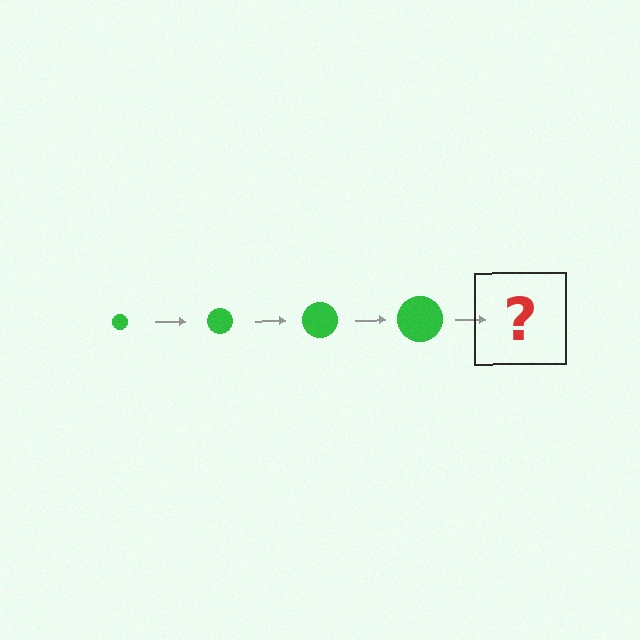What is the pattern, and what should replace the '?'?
The pattern is that the circle gets progressively larger each step. The '?' should be a green circle, larger than the previous one.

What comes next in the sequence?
The next element should be a green circle, larger than the previous one.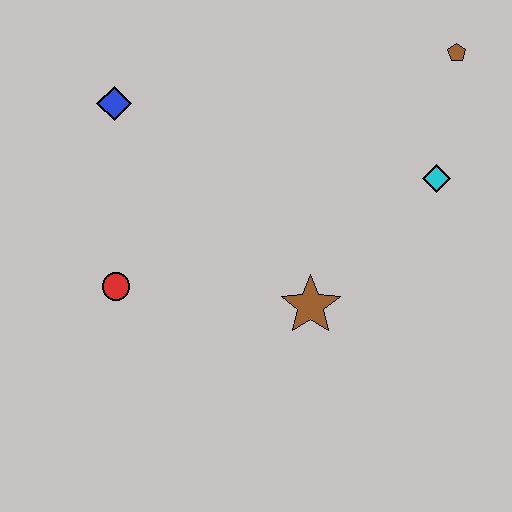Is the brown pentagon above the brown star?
Yes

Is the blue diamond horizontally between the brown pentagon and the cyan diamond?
No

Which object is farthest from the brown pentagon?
The red circle is farthest from the brown pentagon.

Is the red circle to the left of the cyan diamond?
Yes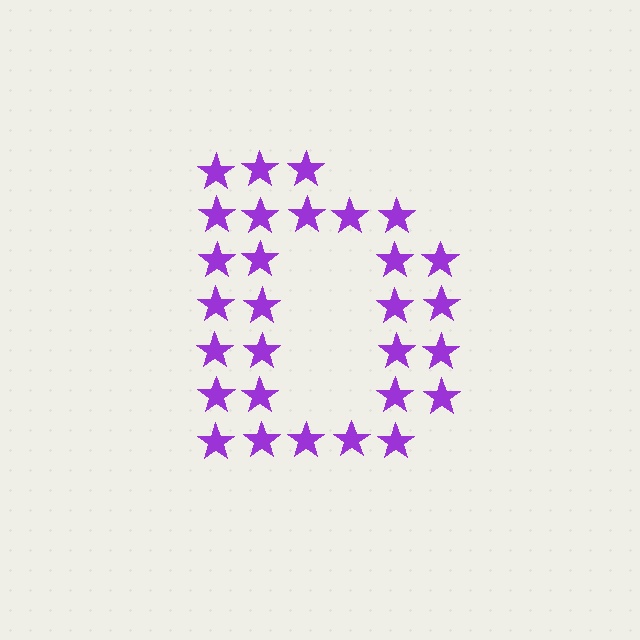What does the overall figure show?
The overall figure shows the letter D.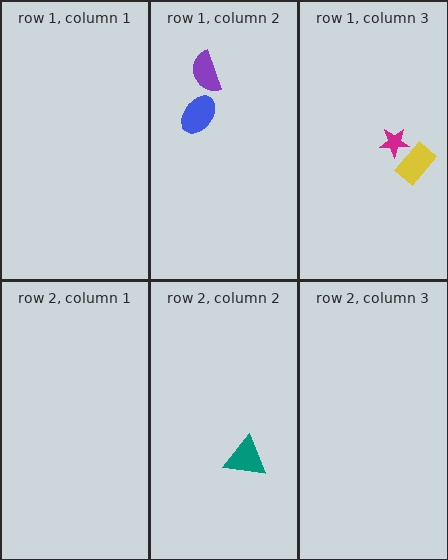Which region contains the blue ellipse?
The row 1, column 2 region.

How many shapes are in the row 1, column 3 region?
2.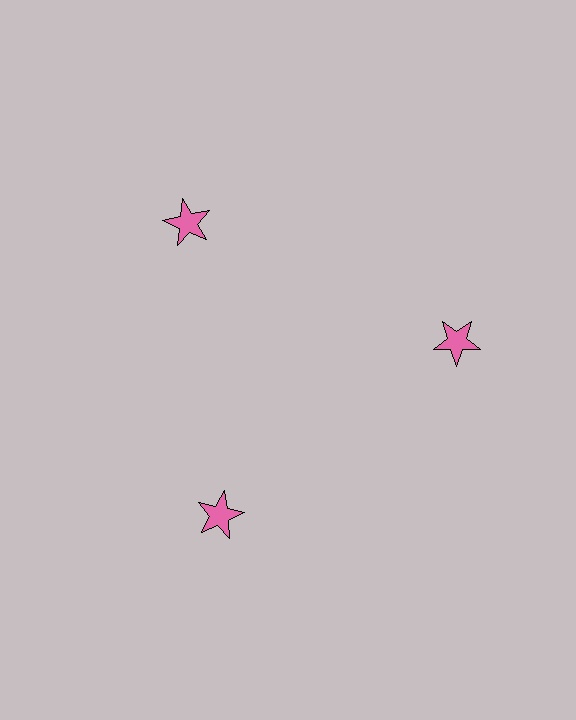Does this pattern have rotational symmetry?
Yes, this pattern has 3-fold rotational symmetry. It looks the same after rotating 120 degrees around the center.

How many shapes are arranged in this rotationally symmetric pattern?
There are 3 shapes, arranged in 3 groups of 1.